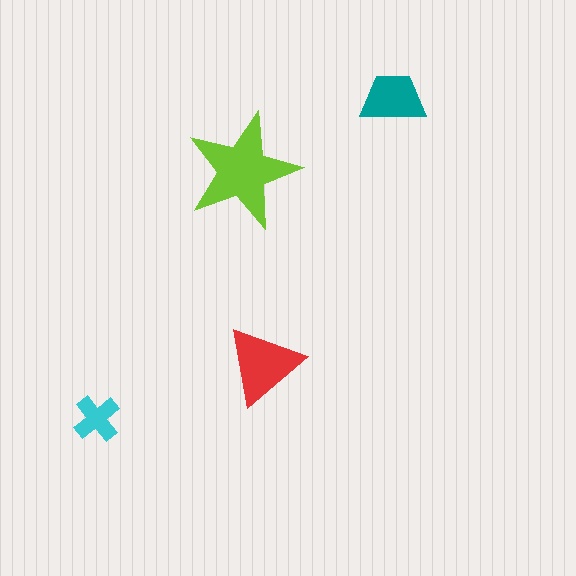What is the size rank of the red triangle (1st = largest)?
2nd.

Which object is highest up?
The teal trapezoid is topmost.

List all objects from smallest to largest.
The cyan cross, the teal trapezoid, the red triangle, the lime star.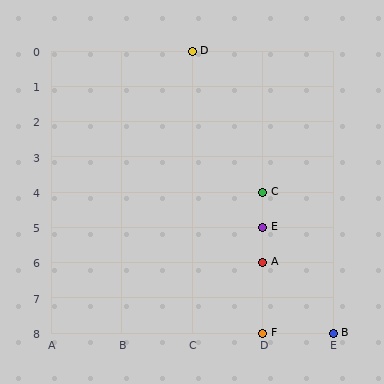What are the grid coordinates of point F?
Point F is at grid coordinates (D, 8).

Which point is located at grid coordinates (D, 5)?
Point E is at (D, 5).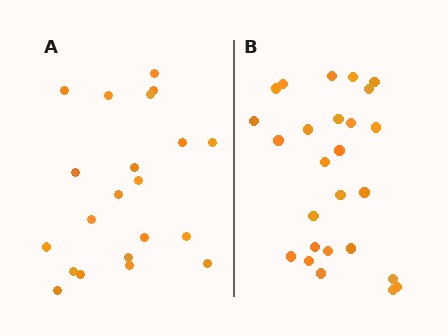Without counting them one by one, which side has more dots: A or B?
Region B (the right region) has more dots.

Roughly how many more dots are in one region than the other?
Region B has about 5 more dots than region A.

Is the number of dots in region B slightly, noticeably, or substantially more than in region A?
Region B has only slightly more — the two regions are fairly close. The ratio is roughly 1.2 to 1.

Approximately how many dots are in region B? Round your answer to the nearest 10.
About 30 dots. (The exact count is 26, which rounds to 30.)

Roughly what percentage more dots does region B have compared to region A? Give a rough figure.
About 25% more.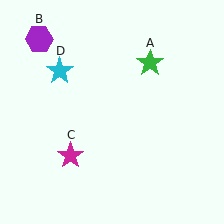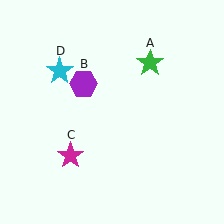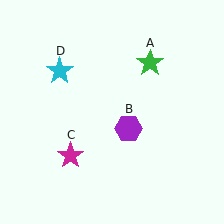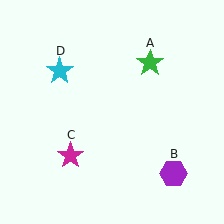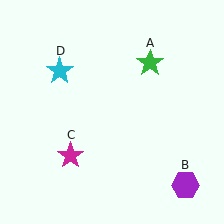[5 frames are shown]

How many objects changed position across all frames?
1 object changed position: purple hexagon (object B).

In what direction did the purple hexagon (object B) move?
The purple hexagon (object B) moved down and to the right.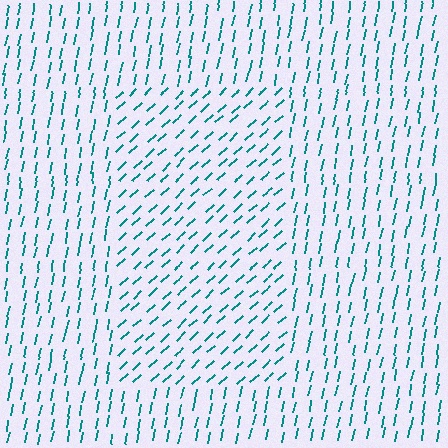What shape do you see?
I see a rectangle.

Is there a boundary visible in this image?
Yes, there is a texture boundary formed by a change in line orientation.